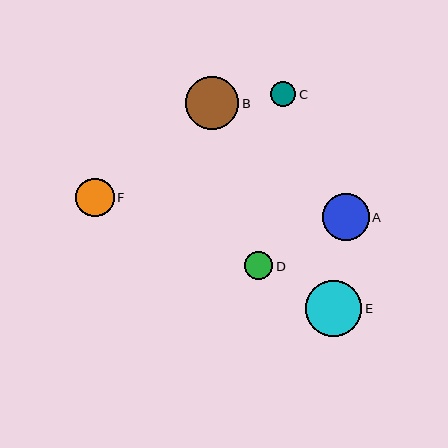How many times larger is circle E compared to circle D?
Circle E is approximately 2.0 times the size of circle D.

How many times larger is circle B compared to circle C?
Circle B is approximately 2.1 times the size of circle C.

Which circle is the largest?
Circle E is the largest with a size of approximately 56 pixels.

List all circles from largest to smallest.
From largest to smallest: E, B, A, F, D, C.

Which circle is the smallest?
Circle C is the smallest with a size of approximately 25 pixels.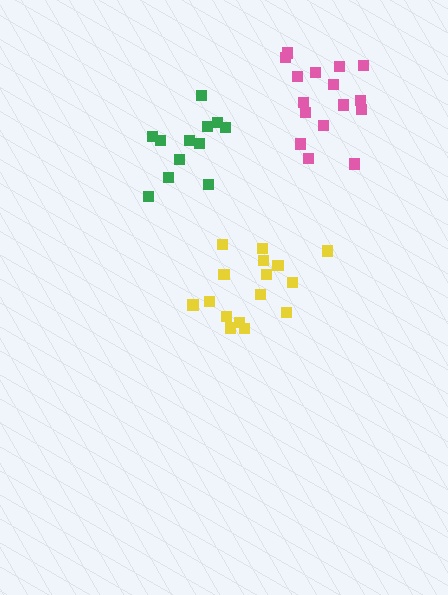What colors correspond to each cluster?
The clusters are colored: yellow, pink, green.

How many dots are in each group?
Group 1: 16 dots, Group 2: 16 dots, Group 3: 12 dots (44 total).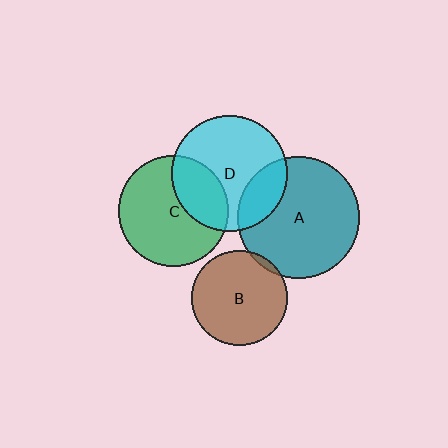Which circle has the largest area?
Circle A (teal).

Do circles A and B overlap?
Yes.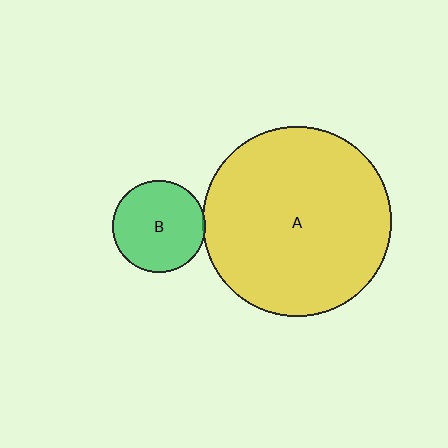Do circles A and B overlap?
Yes.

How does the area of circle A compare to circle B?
Approximately 4.2 times.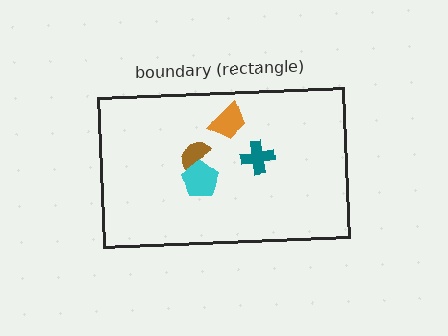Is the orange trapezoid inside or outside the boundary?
Inside.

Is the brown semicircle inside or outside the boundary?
Inside.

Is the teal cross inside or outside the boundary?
Inside.